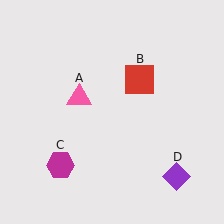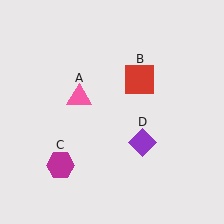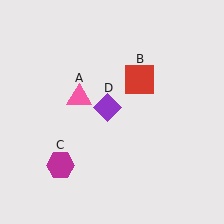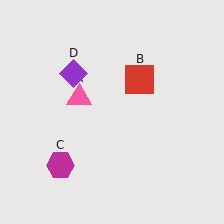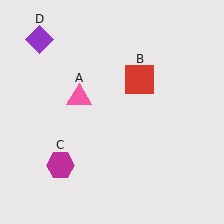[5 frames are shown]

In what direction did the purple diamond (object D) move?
The purple diamond (object D) moved up and to the left.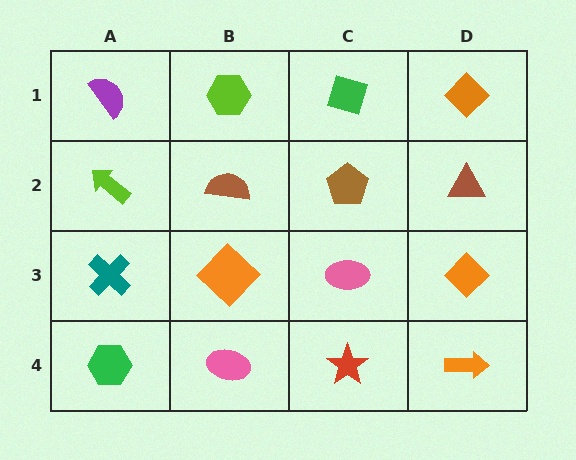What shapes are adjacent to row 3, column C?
A brown pentagon (row 2, column C), a red star (row 4, column C), an orange diamond (row 3, column B), an orange diamond (row 3, column D).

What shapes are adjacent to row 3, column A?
A lime arrow (row 2, column A), a green hexagon (row 4, column A), an orange diamond (row 3, column B).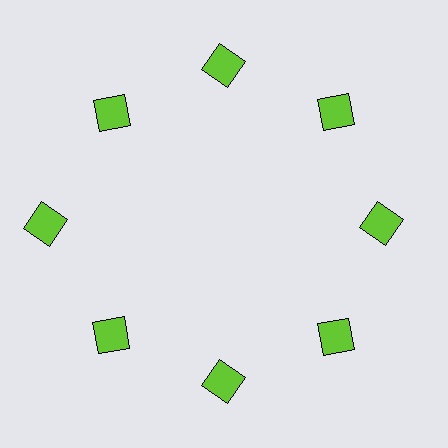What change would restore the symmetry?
The symmetry would be restored by moving it inward, back onto the ring so that all 8 squares sit at equal angles and equal distance from the center.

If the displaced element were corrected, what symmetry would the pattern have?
It would have 8-fold rotational symmetry — the pattern would map onto itself every 45 degrees.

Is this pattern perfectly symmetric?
No. The 8 lime squares are arranged in a ring, but one element near the 9 o'clock position is pushed outward from the center, breaking the 8-fold rotational symmetry.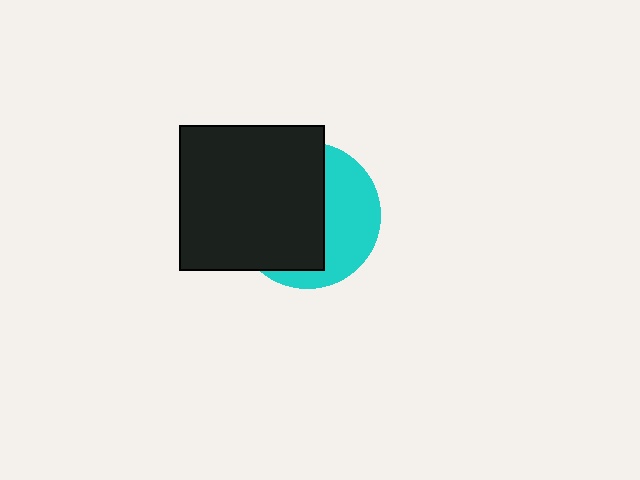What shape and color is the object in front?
The object in front is a black square.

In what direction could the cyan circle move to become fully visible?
The cyan circle could move right. That would shift it out from behind the black square entirely.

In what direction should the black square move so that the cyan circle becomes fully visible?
The black square should move left. That is the shortest direction to clear the overlap and leave the cyan circle fully visible.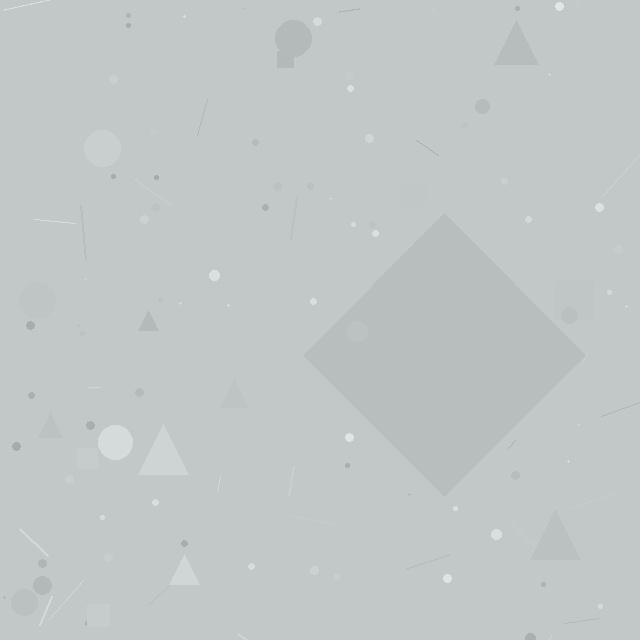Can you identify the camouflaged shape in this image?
The camouflaged shape is a diamond.